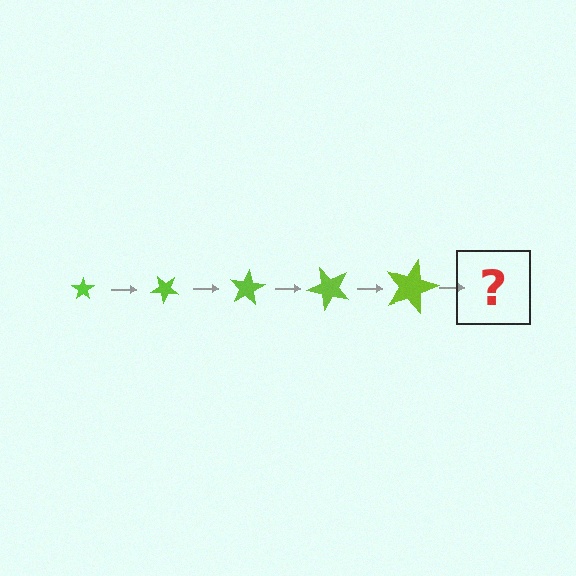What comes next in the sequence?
The next element should be a star, larger than the previous one and rotated 200 degrees from the start.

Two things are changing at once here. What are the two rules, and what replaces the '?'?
The two rules are that the star grows larger each step and it rotates 40 degrees each step. The '?' should be a star, larger than the previous one and rotated 200 degrees from the start.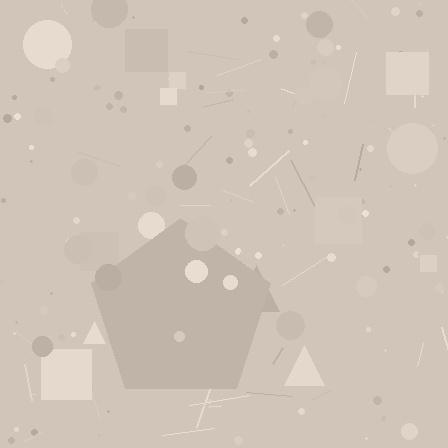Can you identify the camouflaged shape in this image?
The camouflaged shape is a pentagon.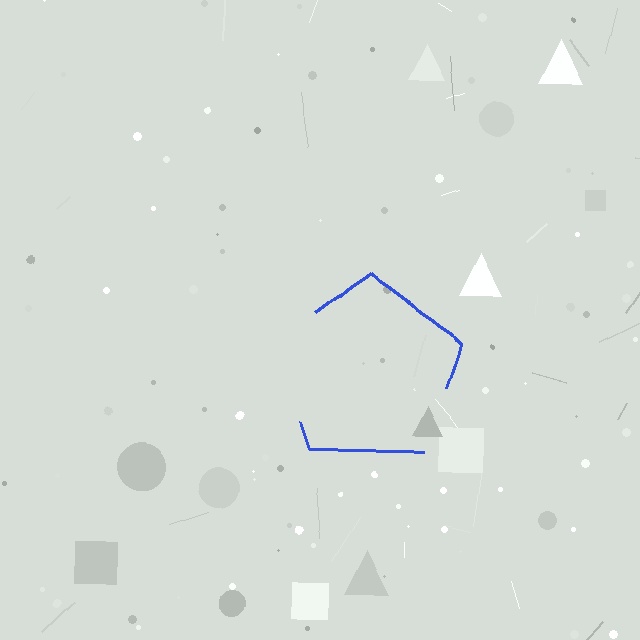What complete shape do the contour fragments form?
The contour fragments form a pentagon.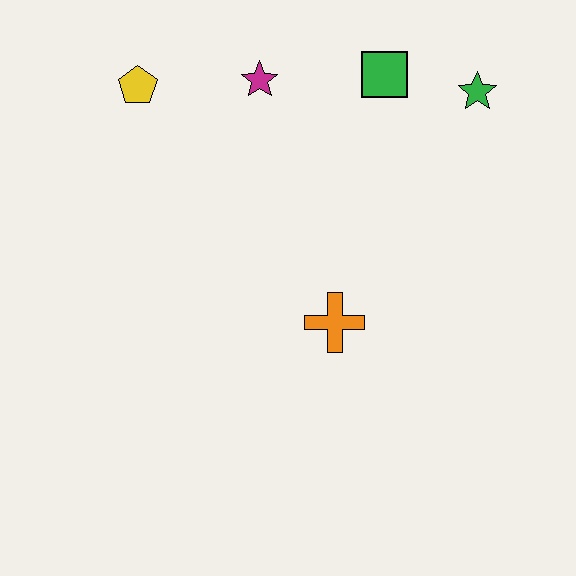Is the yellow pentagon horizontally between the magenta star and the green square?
No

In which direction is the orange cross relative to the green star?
The orange cross is below the green star.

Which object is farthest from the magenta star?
The orange cross is farthest from the magenta star.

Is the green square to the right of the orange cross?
Yes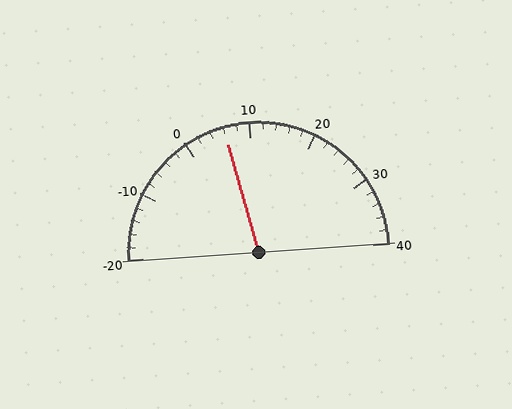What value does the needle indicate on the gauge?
The needle indicates approximately 6.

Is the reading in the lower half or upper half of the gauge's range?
The reading is in the lower half of the range (-20 to 40).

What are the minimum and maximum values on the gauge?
The gauge ranges from -20 to 40.